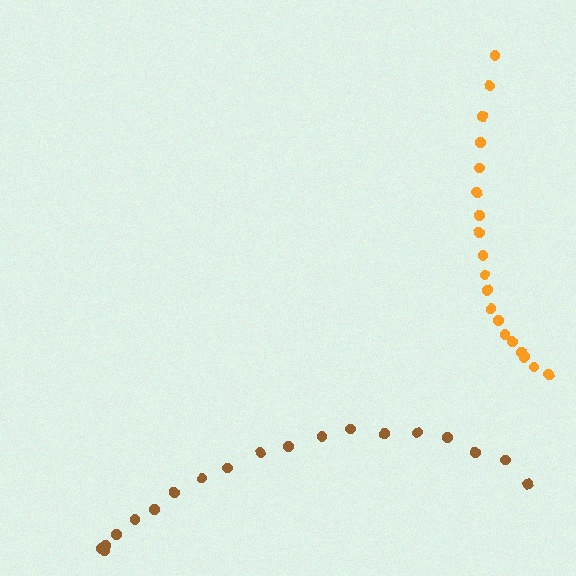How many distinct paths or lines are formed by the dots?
There are 2 distinct paths.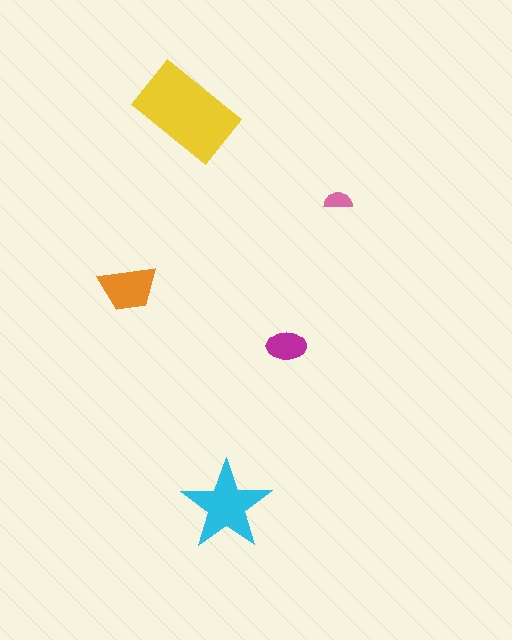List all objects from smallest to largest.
The pink semicircle, the magenta ellipse, the orange trapezoid, the cyan star, the yellow rectangle.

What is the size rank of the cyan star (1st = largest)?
2nd.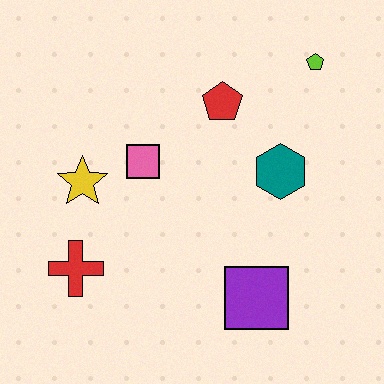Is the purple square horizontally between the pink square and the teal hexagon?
Yes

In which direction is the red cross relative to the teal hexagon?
The red cross is to the left of the teal hexagon.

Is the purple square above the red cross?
No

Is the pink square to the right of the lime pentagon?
No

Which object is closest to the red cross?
The yellow star is closest to the red cross.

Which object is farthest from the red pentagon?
The red cross is farthest from the red pentagon.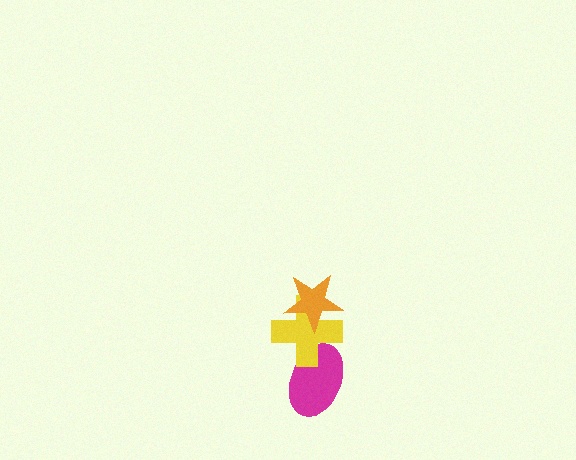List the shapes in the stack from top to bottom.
From top to bottom: the orange star, the yellow cross, the magenta ellipse.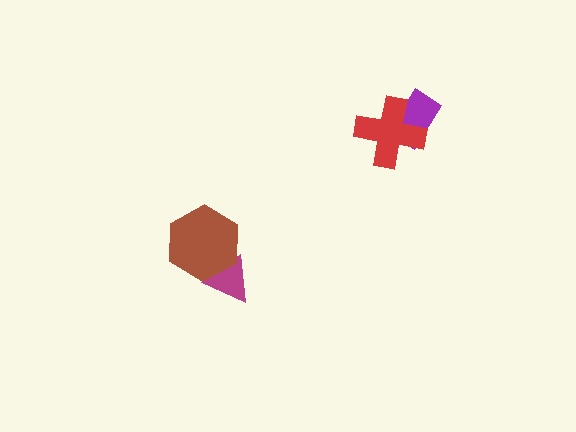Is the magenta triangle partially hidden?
Yes, it is partially covered by another shape.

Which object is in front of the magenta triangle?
The brown hexagon is in front of the magenta triangle.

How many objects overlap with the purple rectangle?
1 object overlaps with the purple rectangle.